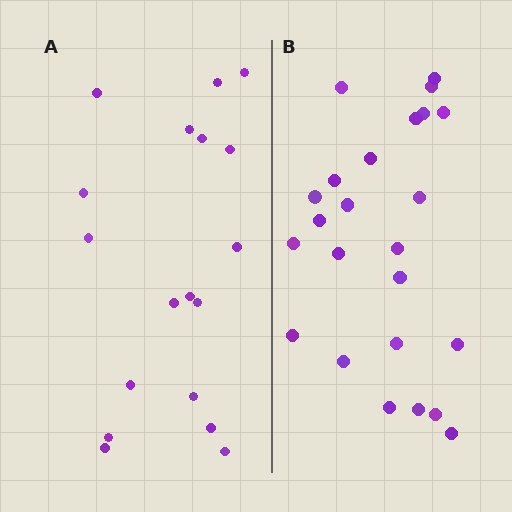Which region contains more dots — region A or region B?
Region B (the right region) has more dots.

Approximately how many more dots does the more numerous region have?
Region B has about 6 more dots than region A.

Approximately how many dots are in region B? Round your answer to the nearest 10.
About 20 dots. (The exact count is 24, which rounds to 20.)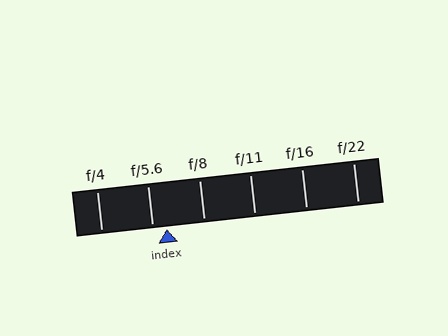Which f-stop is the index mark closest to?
The index mark is closest to f/5.6.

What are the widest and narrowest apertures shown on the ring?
The widest aperture shown is f/4 and the narrowest is f/22.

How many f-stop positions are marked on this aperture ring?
There are 6 f-stop positions marked.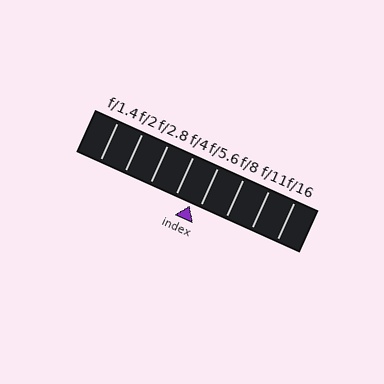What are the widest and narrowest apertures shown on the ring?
The widest aperture shown is f/1.4 and the narrowest is f/16.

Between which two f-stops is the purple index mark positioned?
The index mark is between f/4 and f/5.6.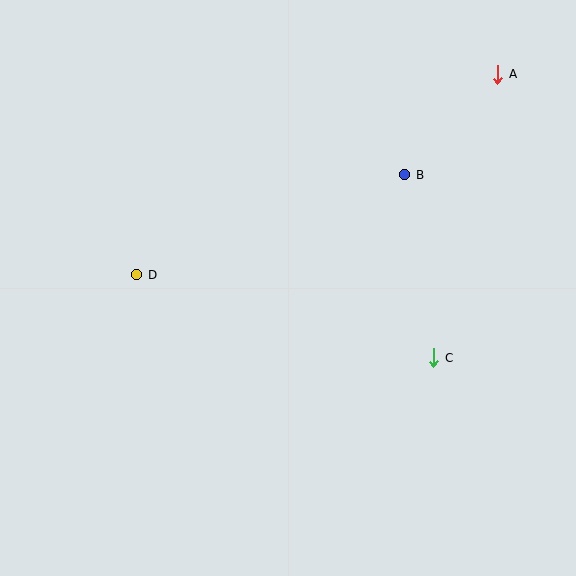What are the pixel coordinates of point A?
Point A is at (498, 74).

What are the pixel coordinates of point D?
Point D is at (137, 275).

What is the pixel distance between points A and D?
The distance between A and D is 413 pixels.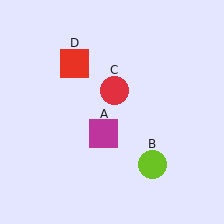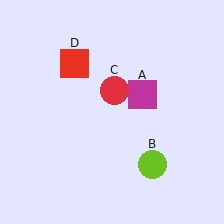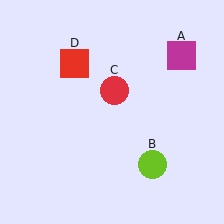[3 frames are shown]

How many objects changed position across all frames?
1 object changed position: magenta square (object A).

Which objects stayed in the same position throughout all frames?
Lime circle (object B) and red circle (object C) and red square (object D) remained stationary.